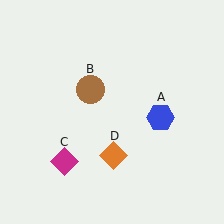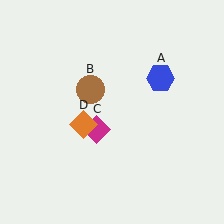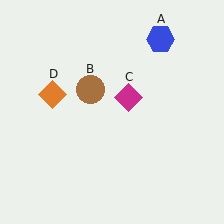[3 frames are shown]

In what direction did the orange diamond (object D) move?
The orange diamond (object D) moved up and to the left.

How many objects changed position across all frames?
3 objects changed position: blue hexagon (object A), magenta diamond (object C), orange diamond (object D).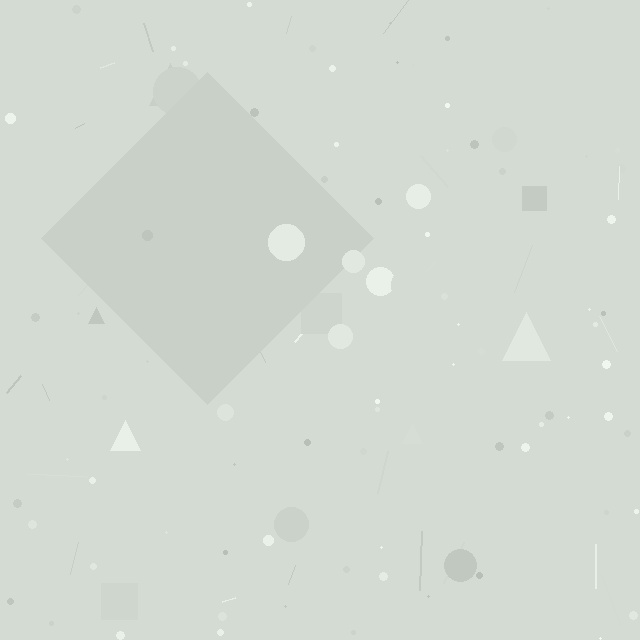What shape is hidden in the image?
A diamond is hidden in the image.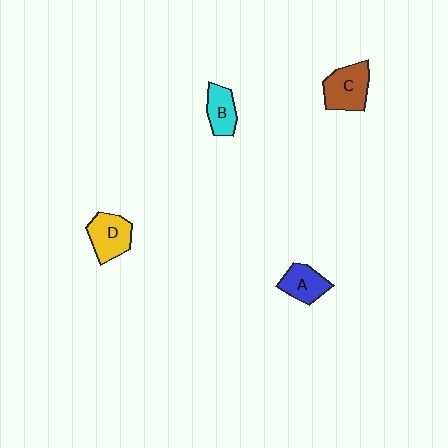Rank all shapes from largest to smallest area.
From largest to smallest: C (brown), D (yellow), A (blue), B (cyan).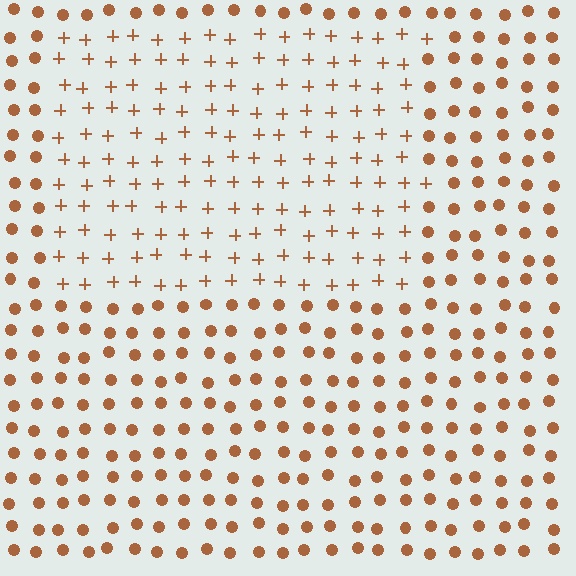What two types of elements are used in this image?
The image uses plus signs inside the rectangle region and circles outside it.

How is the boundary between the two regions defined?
The boundary is defined by a change in element shape: plus signs inside vs. circles outside. All elements share the same color and spacing.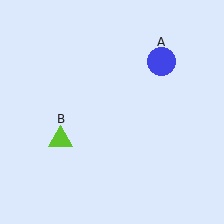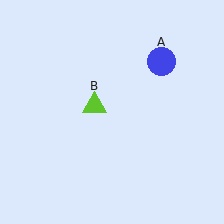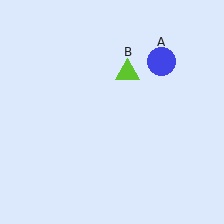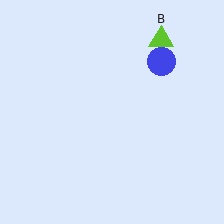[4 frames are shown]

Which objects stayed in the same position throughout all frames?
Blue circle (object A) remained stationary.